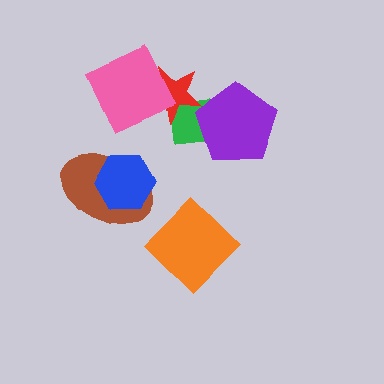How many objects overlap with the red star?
2 objects overlap with the red star.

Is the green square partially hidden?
Yes, it is partially covered by another shape.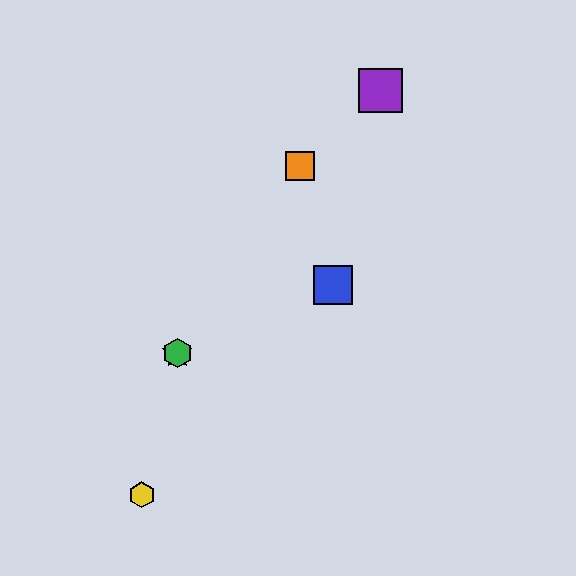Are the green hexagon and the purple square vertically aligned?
No, the green hexagon is at x≈177 and the purple square is at x≈380.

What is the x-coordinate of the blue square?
The blue square is at x≈333.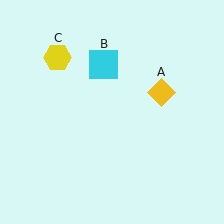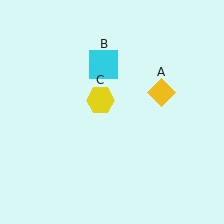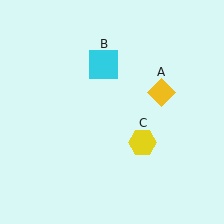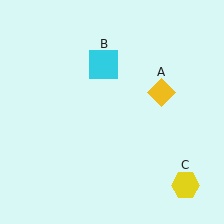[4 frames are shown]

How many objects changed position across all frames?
1 object changed position: yellow hexagon (object C).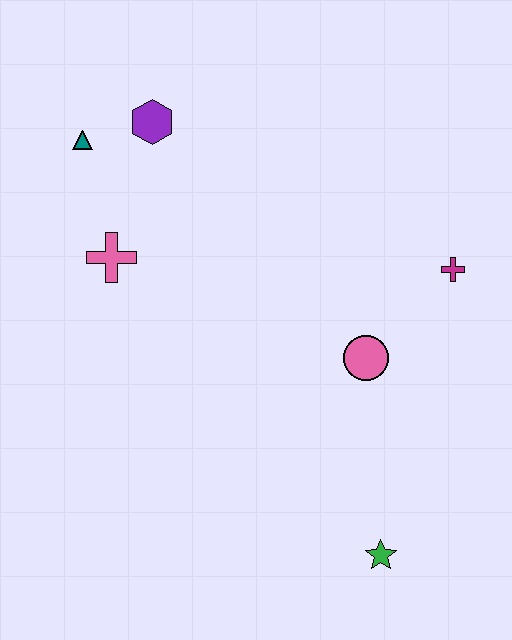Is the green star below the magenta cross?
Yes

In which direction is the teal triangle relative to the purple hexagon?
The teal triangle is to the left of the purple hexagon.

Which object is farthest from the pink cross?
The green star is farthest from the pink cross.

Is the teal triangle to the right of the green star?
No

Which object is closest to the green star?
The pink circle is closest to the green star.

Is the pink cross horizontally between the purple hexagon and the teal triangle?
Yes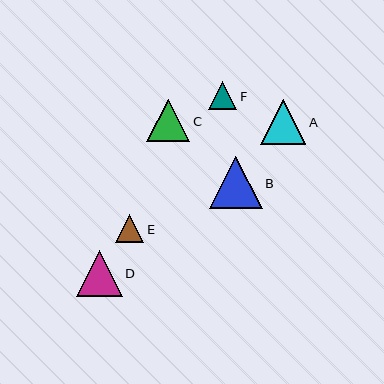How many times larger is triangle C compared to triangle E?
Triangle C is approximately 1.5 times the size of triangle E.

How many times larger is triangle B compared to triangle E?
Triangle B is approximately 1.9 times the size of triangle E.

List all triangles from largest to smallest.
From largest to smallest: B, D, A, C, F, E.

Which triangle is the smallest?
Triangle E is the smallest with a size of approximately 28 pixels.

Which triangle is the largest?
Triangle B is the largest with a size of approximately 53 pixels.